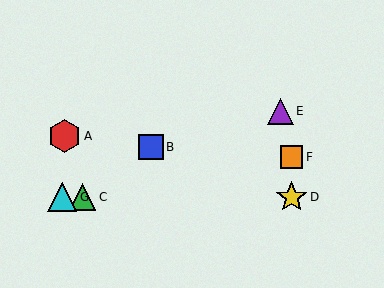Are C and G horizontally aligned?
Yes, both are at y≈197.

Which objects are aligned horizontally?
Objects C, D, G are aligned horizontally.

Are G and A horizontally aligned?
No, G is at y≈197 and A is at y≈136.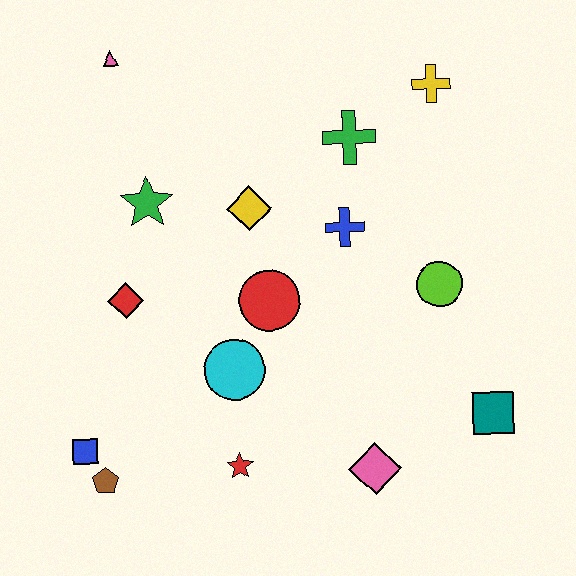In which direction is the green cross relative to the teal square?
The green cross is above the teal square.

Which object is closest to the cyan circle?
The red circle is closest to the cyan circle.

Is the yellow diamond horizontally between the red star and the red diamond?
No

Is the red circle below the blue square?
No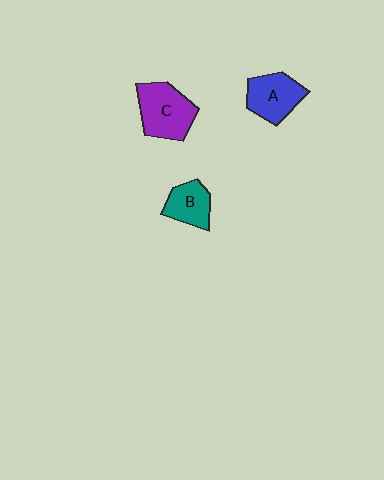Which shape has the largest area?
Shape C (purple).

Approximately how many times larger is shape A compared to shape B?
Approximately 1.3 times.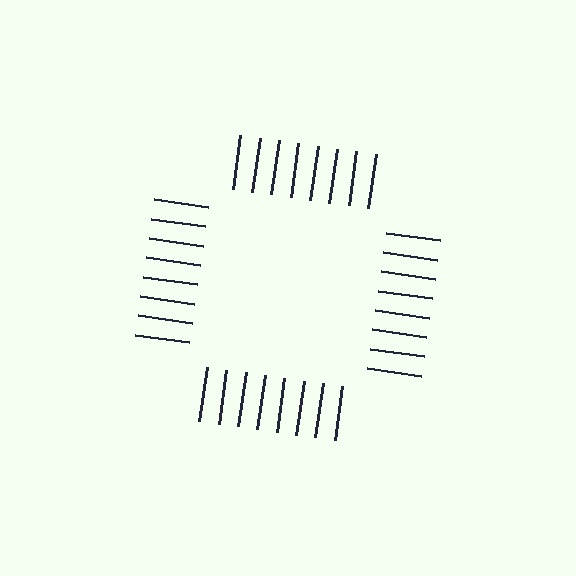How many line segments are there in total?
32 — 8 along each of the 4 edges.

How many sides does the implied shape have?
4 sides — the line-ends trace a square.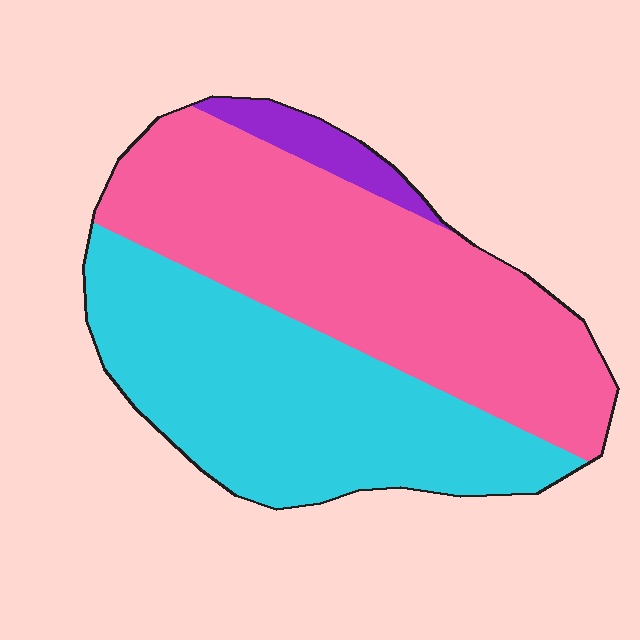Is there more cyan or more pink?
Pink.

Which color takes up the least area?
Purple, at roughly 5%.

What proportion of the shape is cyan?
Cyan covers around 45% of the shape.